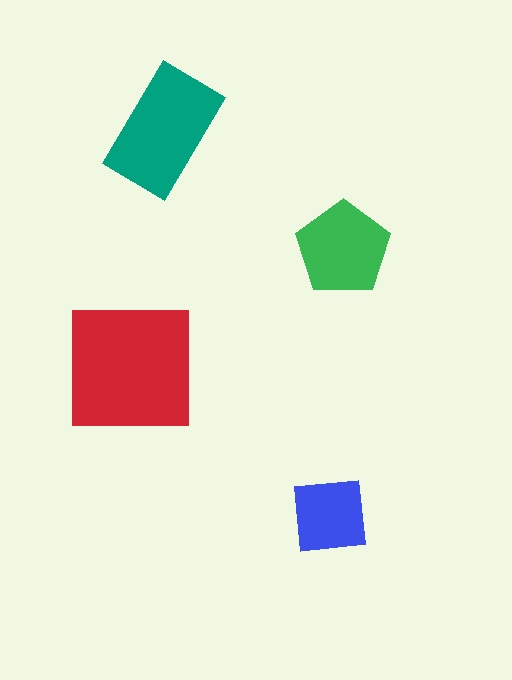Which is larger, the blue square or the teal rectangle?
The teal rectangle.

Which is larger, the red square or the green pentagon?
The red square.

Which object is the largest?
The red square.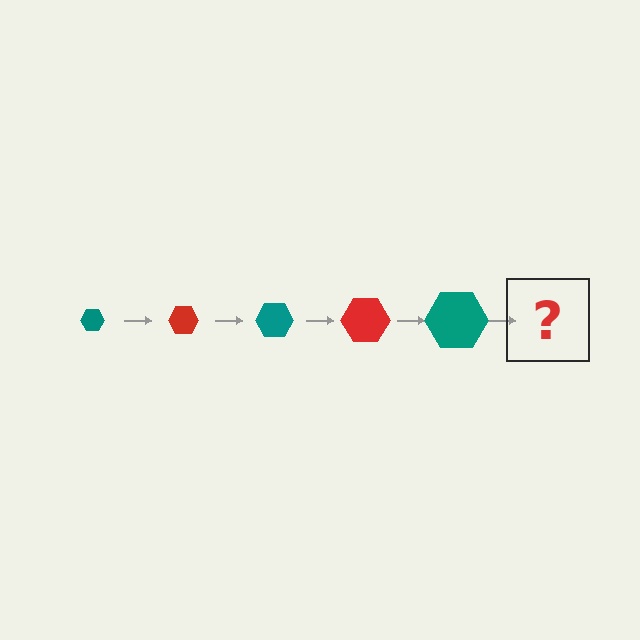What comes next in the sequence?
The next element should be a red hexagon, larger than the previous one.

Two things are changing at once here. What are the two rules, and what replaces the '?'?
The two rules are that the hexagon grows larger each step and the color cycles through teal and red. The '?' should be a red hexagon, larger than the previous one.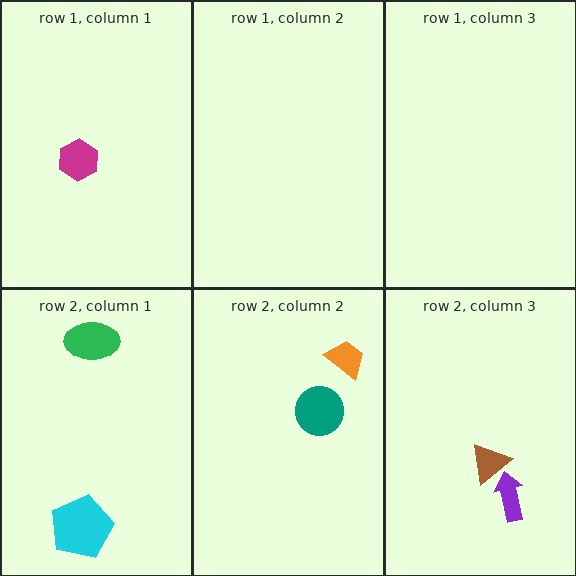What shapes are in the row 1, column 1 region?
The magenta hexagon.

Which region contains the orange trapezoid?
The row 2, column 2 region.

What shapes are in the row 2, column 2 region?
The orange trapezoid, the teal circle.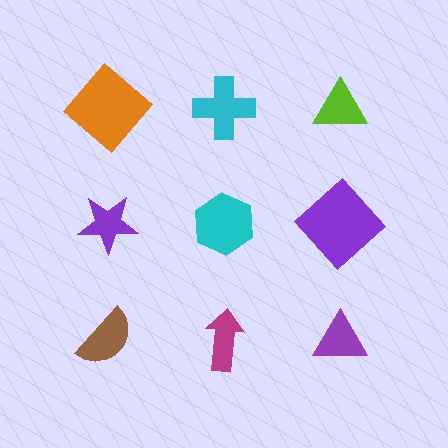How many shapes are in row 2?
3 shapes.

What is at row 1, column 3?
A lime triangle.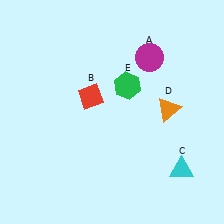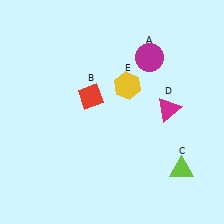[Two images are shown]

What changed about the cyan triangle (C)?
In Image 1, C is cyan. In Image 2, it changed to lime.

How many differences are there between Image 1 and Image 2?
There are 3 differences between the two images.